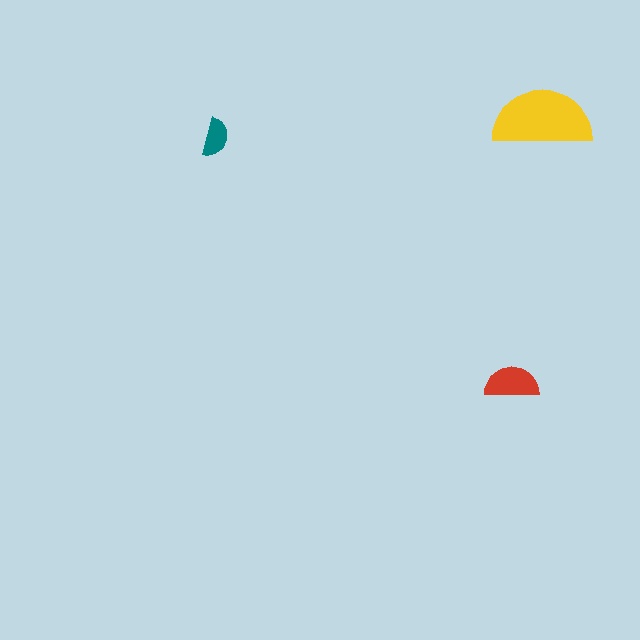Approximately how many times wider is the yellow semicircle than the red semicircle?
About 2 times wider.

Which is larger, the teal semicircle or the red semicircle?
The red one.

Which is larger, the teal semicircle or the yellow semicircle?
The yellow one.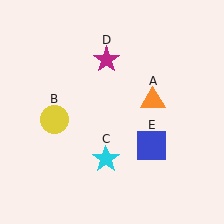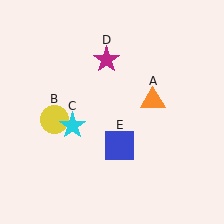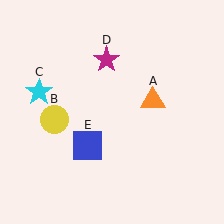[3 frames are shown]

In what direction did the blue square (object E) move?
The blue square (object E) moved left.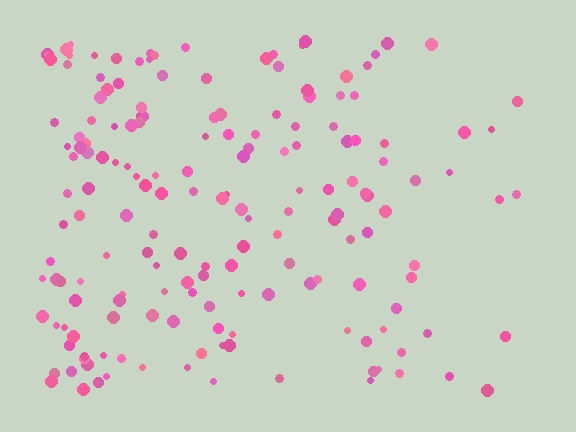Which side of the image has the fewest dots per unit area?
The right.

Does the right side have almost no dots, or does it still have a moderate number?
Still a moderate number, just noticeably fewer than the left.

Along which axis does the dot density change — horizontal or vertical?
Horizontal.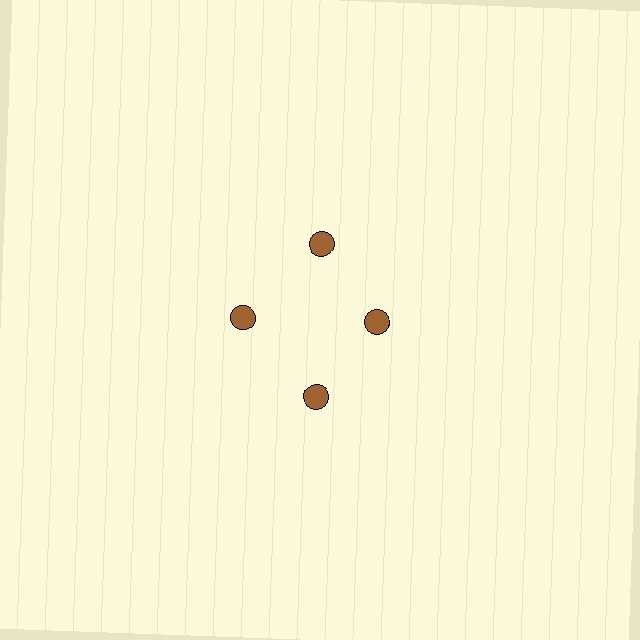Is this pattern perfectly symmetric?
No. The 4 brown circles are arranged in a ring, but one element near the 3 o'clock position is pulled inward toward the center, breaking the 4-fold rotational symmetry.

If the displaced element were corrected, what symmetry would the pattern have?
It would have 4-fold rotational symmetry — the pattern would map onto itself every 90 degrees.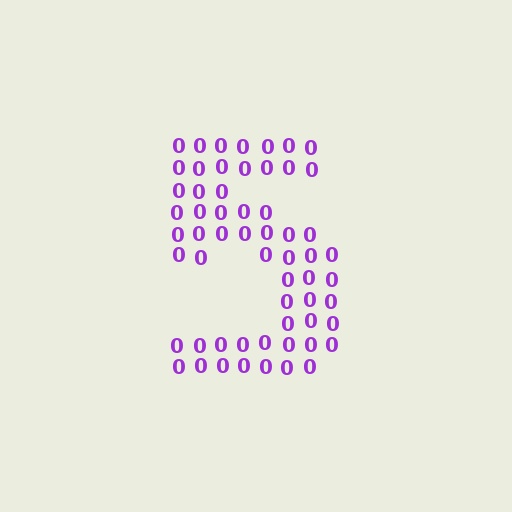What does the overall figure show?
The overall figure shows the digit 5.